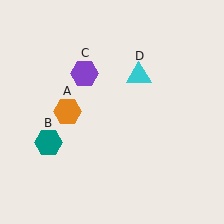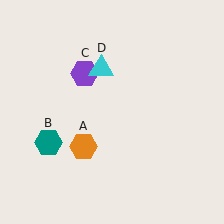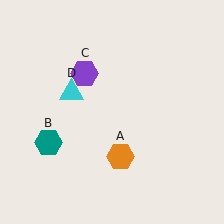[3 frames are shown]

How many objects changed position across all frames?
2 objects changed position: orange hexagon (object A), cyan triangle (object D).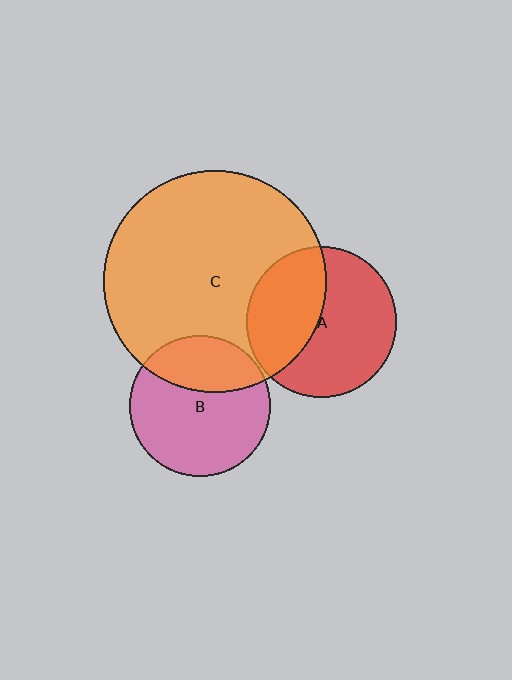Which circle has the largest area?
Circle C (orange).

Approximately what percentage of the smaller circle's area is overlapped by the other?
Approximately 30%.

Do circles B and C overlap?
Yes.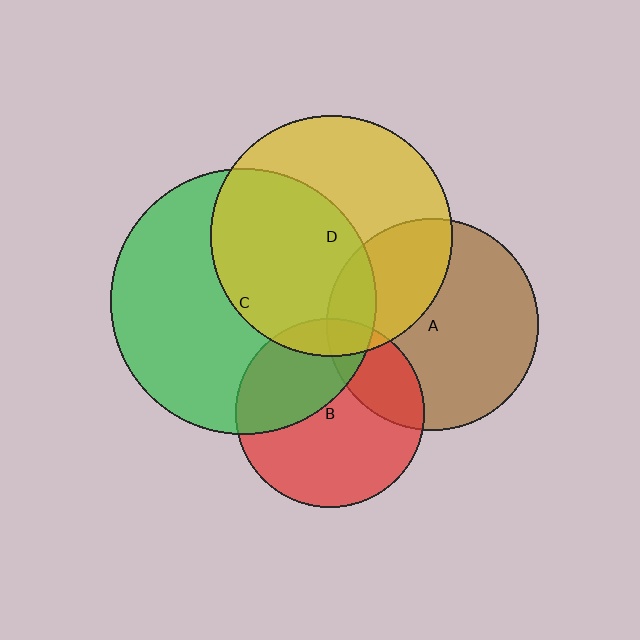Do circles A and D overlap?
Yes.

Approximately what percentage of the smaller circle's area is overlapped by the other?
Approximately 35%.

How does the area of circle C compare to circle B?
Approximately 2.0 times.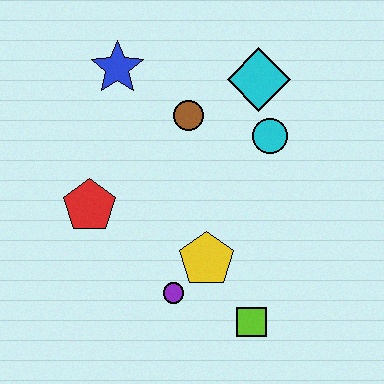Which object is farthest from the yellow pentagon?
The blue star is farthest from the yellow pentagon.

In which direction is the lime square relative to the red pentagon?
The lime square is to the right of the red pentagon.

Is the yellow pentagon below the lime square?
No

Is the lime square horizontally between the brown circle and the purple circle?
No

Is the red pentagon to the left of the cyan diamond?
Yes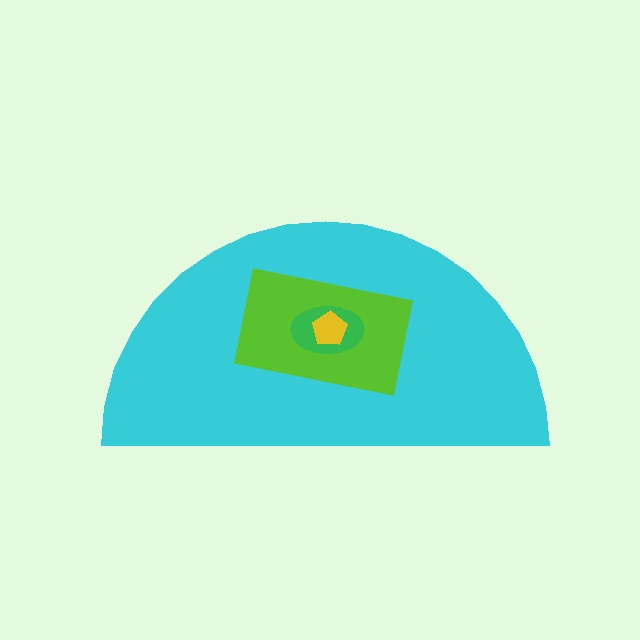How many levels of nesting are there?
4.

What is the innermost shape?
The yellow pentagon.